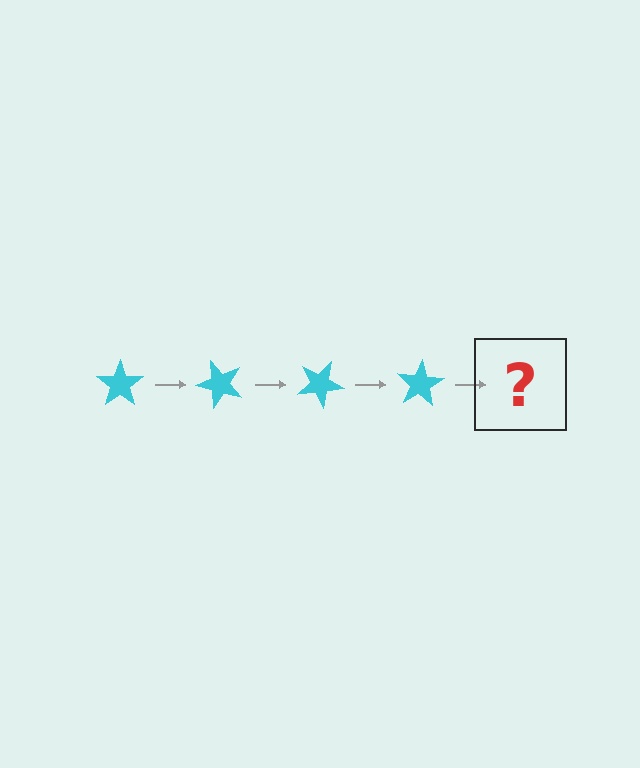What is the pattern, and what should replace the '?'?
The pattern is that the star rotates 50 degrees each step. The '?' should be a cyan star rotated 200 degrees.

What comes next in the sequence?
The next element should be a cyan star rotated 200 degrees.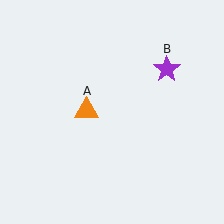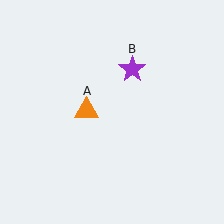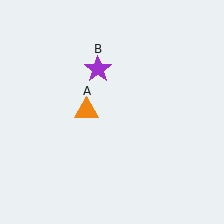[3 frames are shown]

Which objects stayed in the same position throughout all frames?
Orange triangle (object A) remained stationary.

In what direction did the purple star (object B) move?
The purple star (object B) moved left.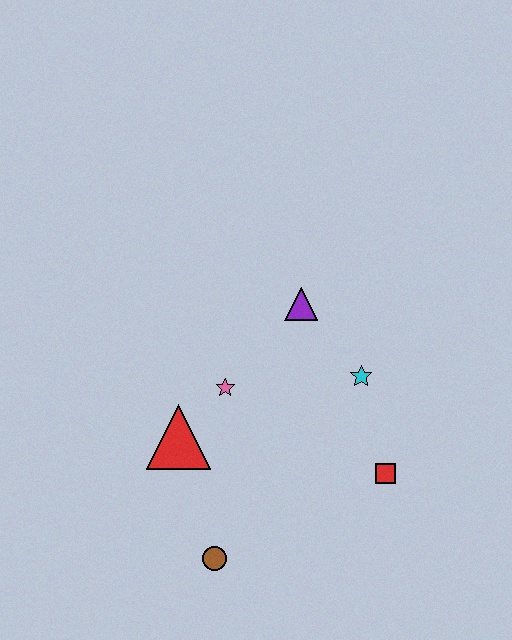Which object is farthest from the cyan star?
The brown circle is farthest from the cyan star.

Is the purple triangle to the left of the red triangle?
No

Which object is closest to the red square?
The cyan star is closest to the red square.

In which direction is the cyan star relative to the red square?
The cyan star is above the red square.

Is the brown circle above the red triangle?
No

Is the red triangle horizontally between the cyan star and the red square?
No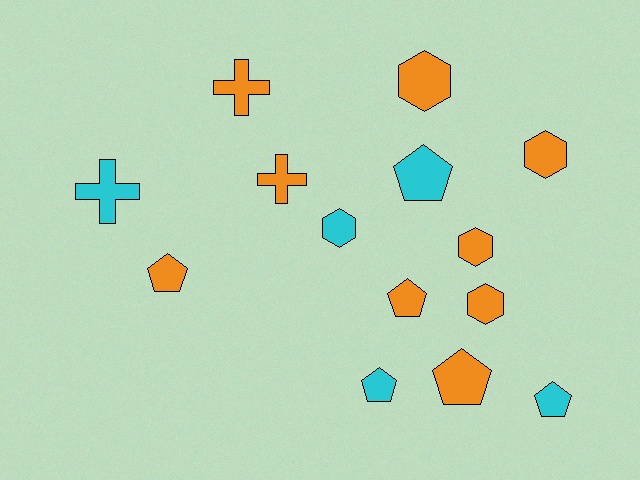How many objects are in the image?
There are 14 objects.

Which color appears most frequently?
Orange, with 9 objects.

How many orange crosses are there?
There are 2 orange crosses.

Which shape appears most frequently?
Pentagon, with 6 objects.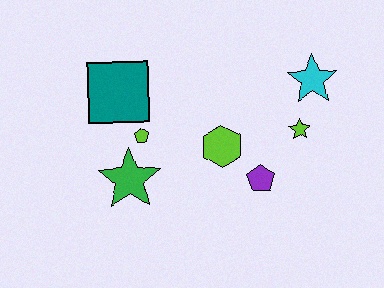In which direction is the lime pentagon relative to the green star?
The lime pentagon is above the green star.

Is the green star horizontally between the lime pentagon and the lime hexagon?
No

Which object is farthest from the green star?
The cyan star is farthest from the green star.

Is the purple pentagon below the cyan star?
Yes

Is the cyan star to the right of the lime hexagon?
Yes